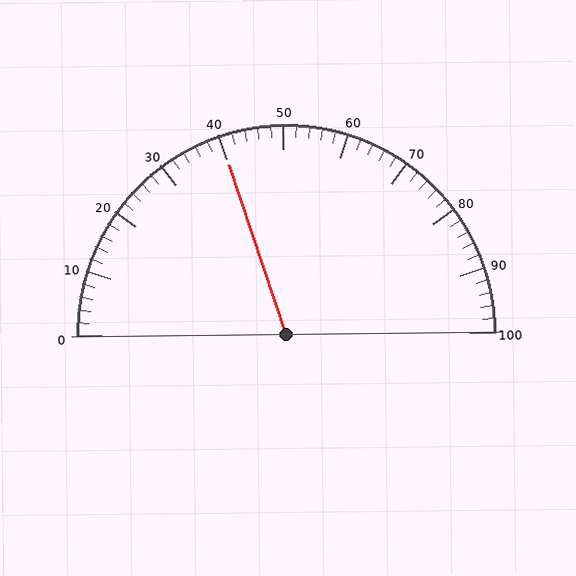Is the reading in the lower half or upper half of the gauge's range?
The reading is in the lower half of the range (0 to 100).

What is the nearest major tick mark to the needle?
The nearest major tick mark is 40.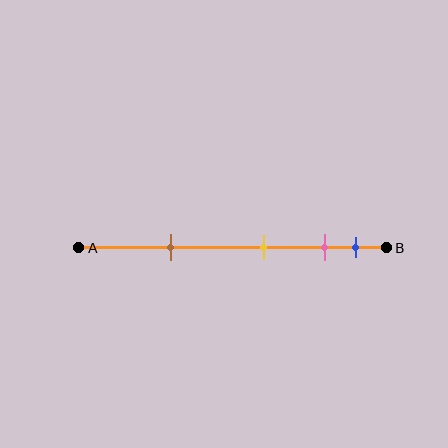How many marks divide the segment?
There are 4 marks dividing the segment.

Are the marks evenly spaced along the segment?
No, the marks are not evenly spaced.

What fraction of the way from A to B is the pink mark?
The pink mark is approximately 80% (0.8) of the way from A to B.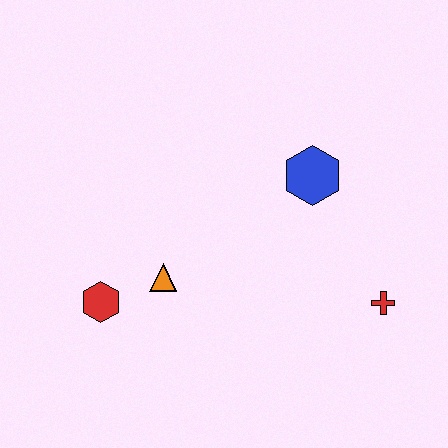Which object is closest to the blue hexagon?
The red cross is closest to the blue hexagon.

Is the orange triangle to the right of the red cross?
No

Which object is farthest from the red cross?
The red hexagon is farthest from the red cross.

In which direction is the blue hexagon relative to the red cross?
The blue hexagon is above the red cross.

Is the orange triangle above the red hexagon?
Yes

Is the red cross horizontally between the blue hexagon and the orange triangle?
No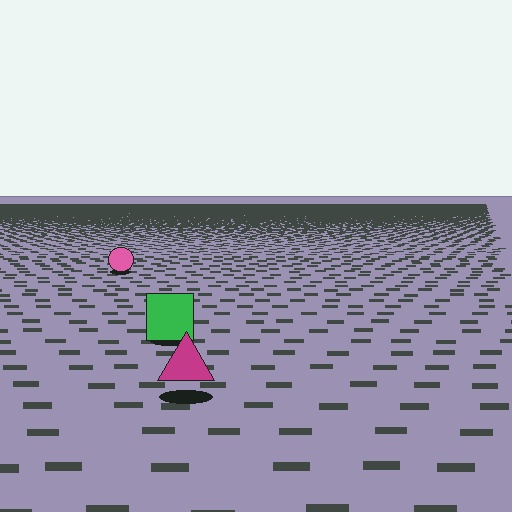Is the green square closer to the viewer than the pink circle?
Yes. The green square is closer — you can tell from the texture gradient: the ground texture is coarser near it.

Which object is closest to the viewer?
The magenta triangle is closest. The texture marks near it are larger and more spread out.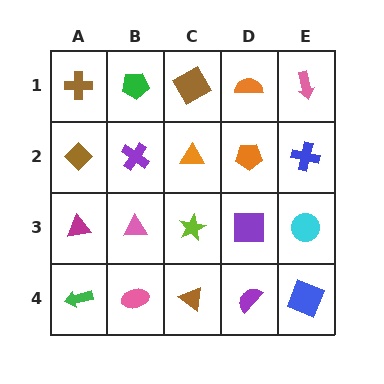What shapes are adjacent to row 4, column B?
A pink triangle (row 3, column B), a green arrow (row 4, column A), a brown triangle (row 4, column C).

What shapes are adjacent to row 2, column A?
A brown cross (row 1, column A), a magenta triangle (row 3, column A), a purple cross (row 2, column B).